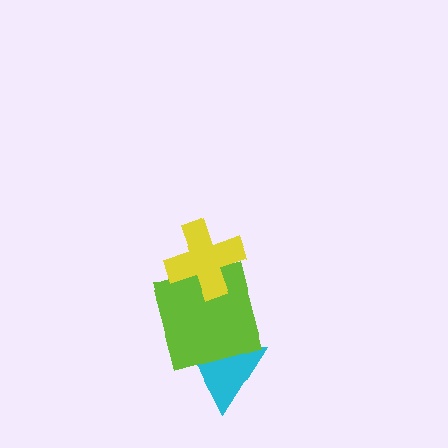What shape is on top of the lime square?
The yellow cross is on top of the lime square.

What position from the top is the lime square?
The lime square is 2nd from the top.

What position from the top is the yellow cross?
The yellow cross is 1st from the top.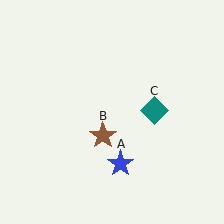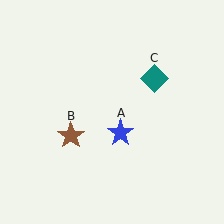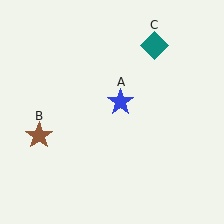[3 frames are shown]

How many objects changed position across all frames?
3 objects changed position: blue star (object A), brown star (object B), teal diamond (object C).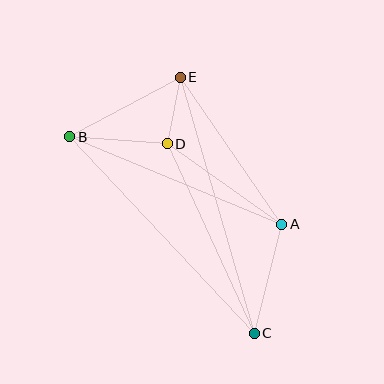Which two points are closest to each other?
Points D and E are closest to each other.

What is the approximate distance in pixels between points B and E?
The distance between B and E is approximately 126 pixels.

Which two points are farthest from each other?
Points B and C are farthest from each other.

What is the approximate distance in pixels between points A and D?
The distance between A and D is approximately 140 pixels.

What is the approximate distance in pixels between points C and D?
The distance between C and D is approximately 209 pixels.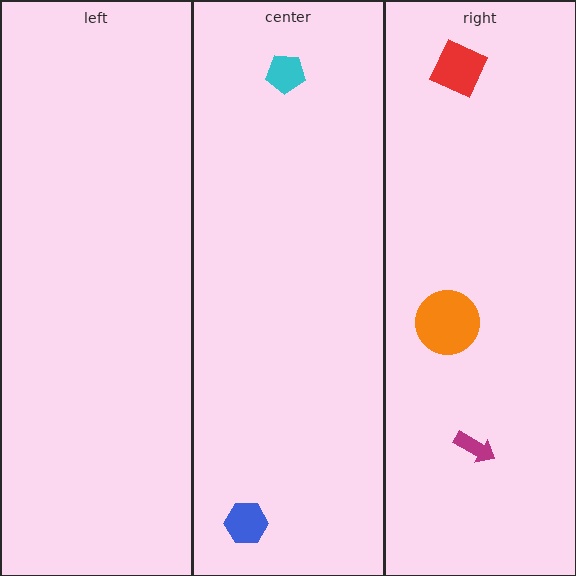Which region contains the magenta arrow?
The right region.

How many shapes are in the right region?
3.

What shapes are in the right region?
The orange circle, the magenta arrow, the red square.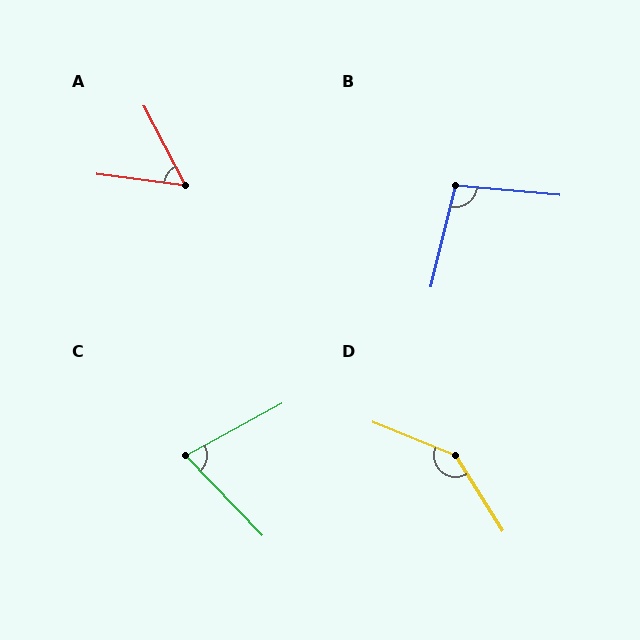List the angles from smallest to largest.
A (55°), C (75°), B (98°), D (144°).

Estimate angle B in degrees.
Approximately 98 degrees.